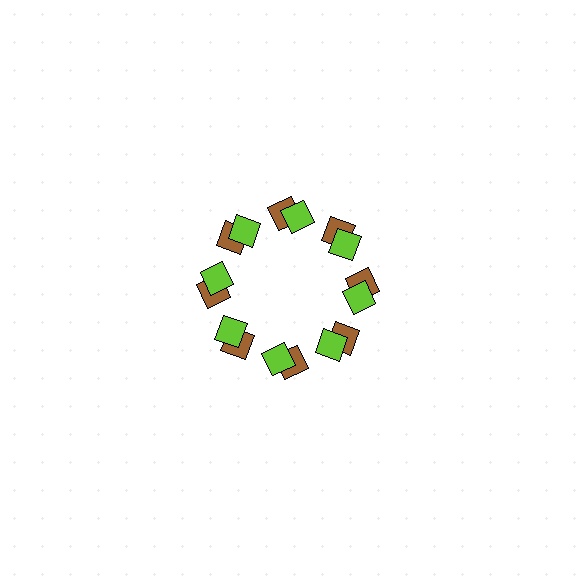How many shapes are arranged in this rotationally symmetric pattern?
There are 16 shapes, arranged in 8 groups of 2.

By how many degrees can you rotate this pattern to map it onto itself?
The pattern maps onto itself every 45 degrees of rotation.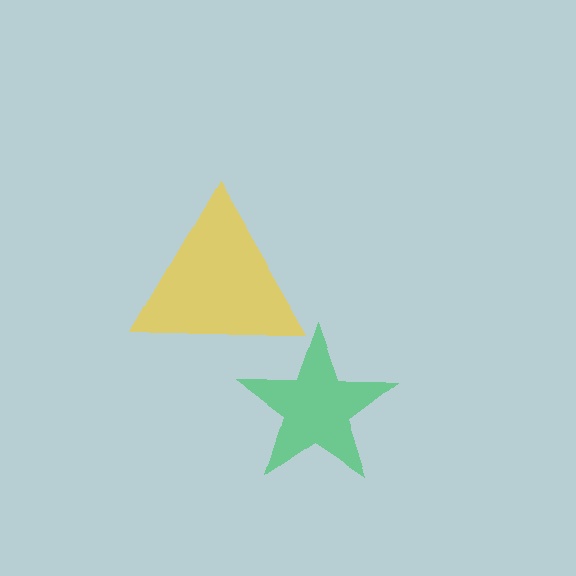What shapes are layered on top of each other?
The layered shapes are: a yellow triangle, a green star.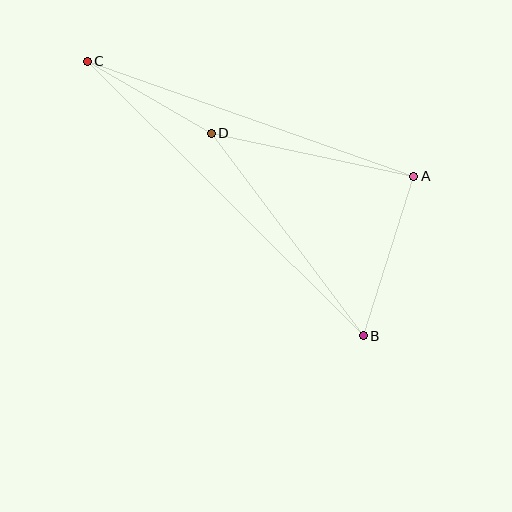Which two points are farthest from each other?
Points B and C are farthest from each other.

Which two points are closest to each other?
Points C and D are closest to each other.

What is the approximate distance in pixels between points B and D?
The distance between B and D is approximately 253 pixels.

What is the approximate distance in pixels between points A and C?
The distance between A and C is approximately 346 pixels.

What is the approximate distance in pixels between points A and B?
The distance between A and B is approximately 167 pixels.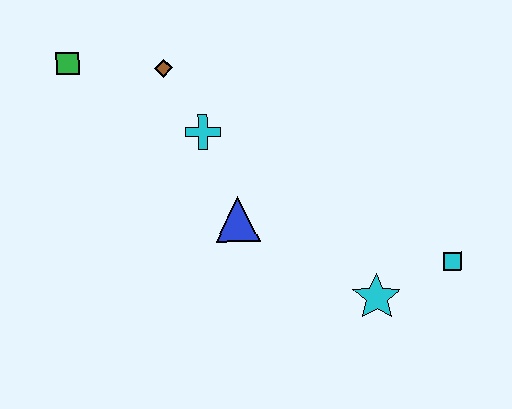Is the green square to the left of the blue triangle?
Yes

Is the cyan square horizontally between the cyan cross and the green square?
No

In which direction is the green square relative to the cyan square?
The green square is to the left of the cyan square.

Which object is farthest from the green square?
The cyan square is farthest from the green square.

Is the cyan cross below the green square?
Yes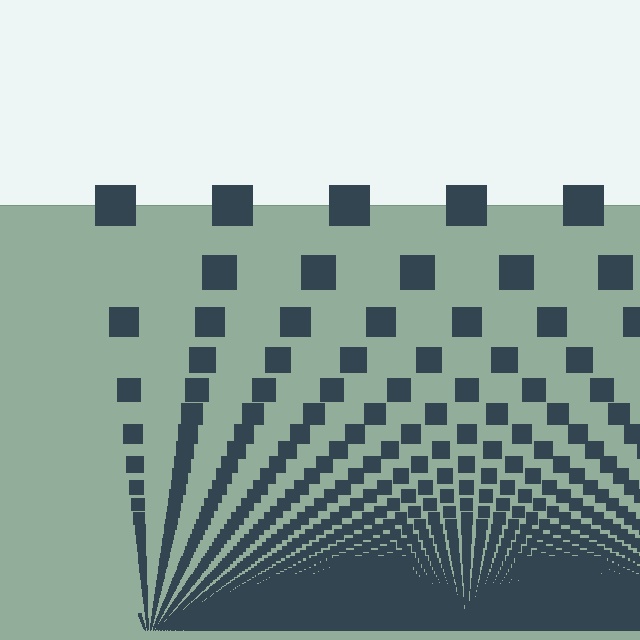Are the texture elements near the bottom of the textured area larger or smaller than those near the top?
Smaller. The gradient is inverted — elements near the bottom are smaller and denser.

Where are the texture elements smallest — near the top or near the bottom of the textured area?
Near the bottom.